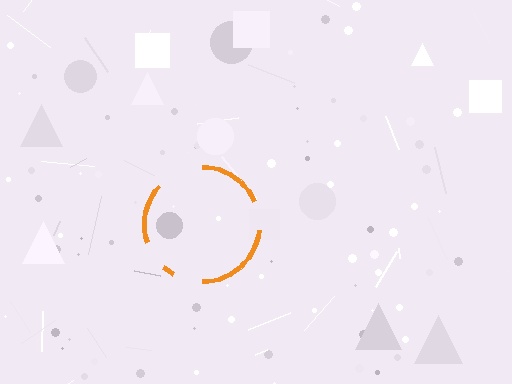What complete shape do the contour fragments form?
The contour fragments form a circle.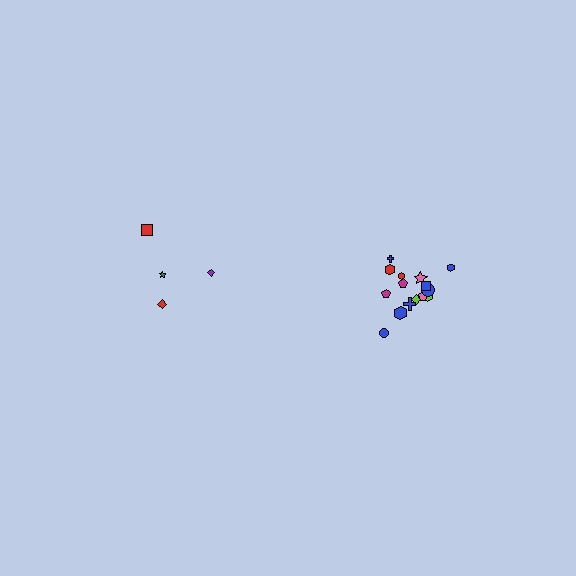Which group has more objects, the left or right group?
The right group.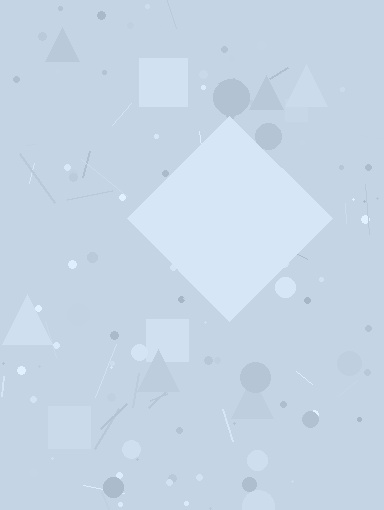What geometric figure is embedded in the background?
A diamond is embedded in the background.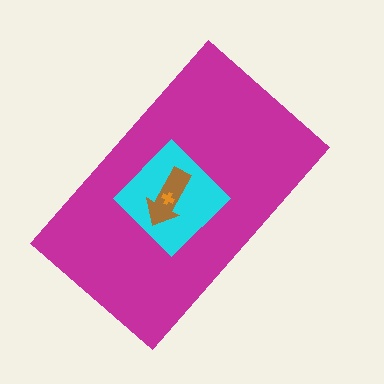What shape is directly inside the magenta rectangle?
The cyan diamond.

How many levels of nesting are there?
4.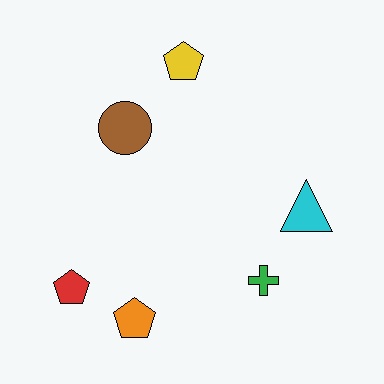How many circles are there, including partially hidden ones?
There is 1 circle.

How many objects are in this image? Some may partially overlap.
There are 6 objects.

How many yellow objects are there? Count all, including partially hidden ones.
There is 1 yellow object.